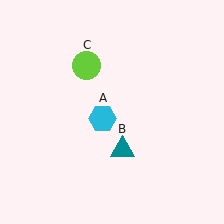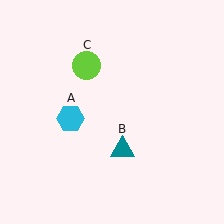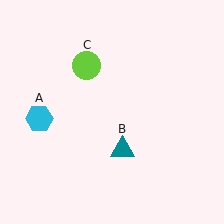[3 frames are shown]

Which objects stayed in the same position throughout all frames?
Teal triangle (object B) and lime circle (object C) remained stationary.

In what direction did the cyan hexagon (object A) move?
The cyan hexagon (object A) moved left.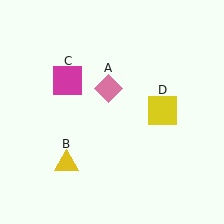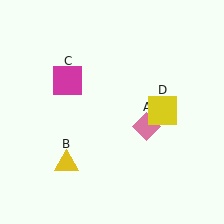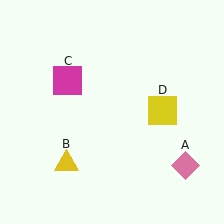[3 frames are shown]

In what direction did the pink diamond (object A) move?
The pink diamond (object A) moved down and to the right.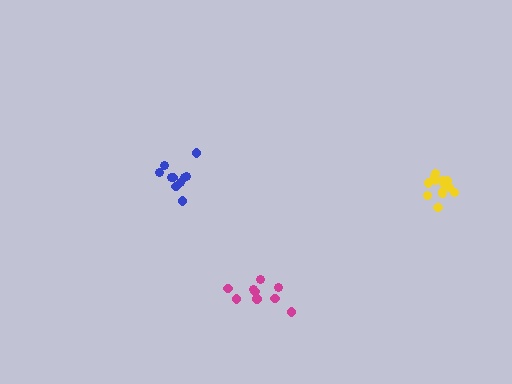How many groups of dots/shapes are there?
There are 3 groups.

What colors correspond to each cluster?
The clusters are colored: yellow, blue, magenta.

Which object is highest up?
The blue cluster is topmost.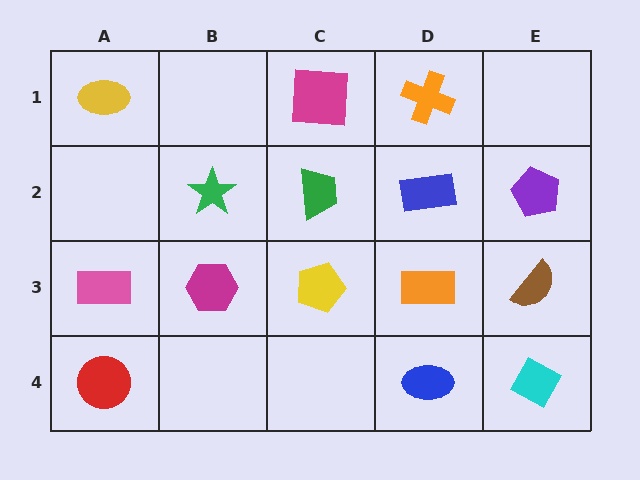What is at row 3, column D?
An orange rectangle.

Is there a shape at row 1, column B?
No, that cell is empty.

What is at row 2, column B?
A green star.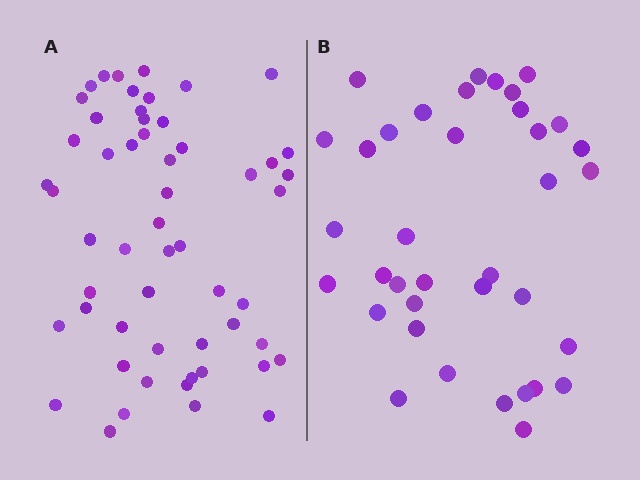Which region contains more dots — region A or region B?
Region A (the left region) has more dots.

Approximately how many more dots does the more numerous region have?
Region A has approximately 20 more dots than region B.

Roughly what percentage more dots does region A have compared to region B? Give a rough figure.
About 50% more.